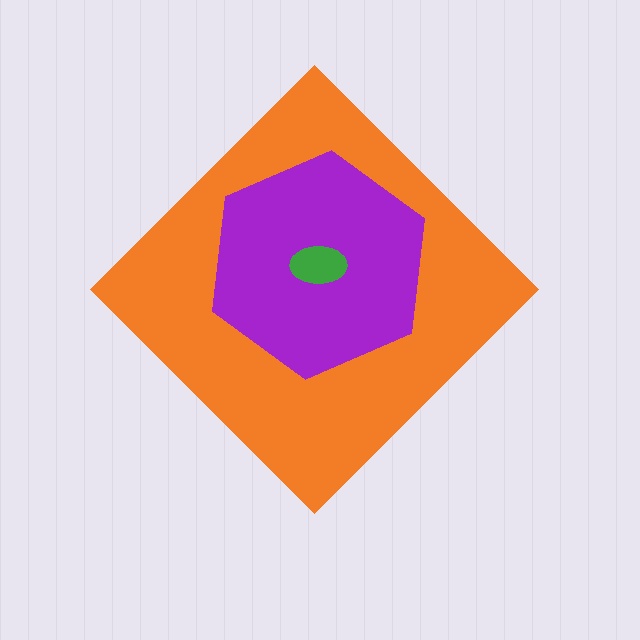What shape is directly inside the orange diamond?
The purple hexagon.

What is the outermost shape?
The orange diamond.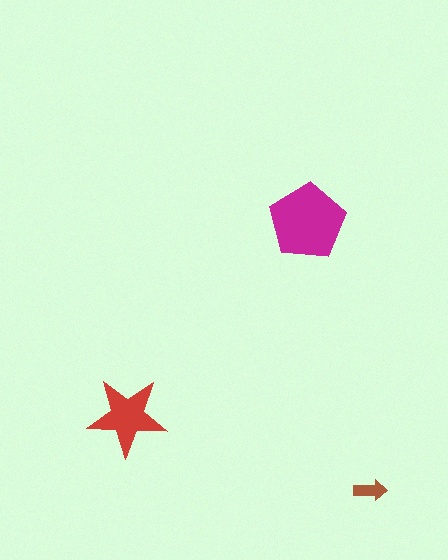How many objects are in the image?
There are 3 objects in the image.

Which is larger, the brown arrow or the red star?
The red star.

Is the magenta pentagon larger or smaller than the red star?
Larger.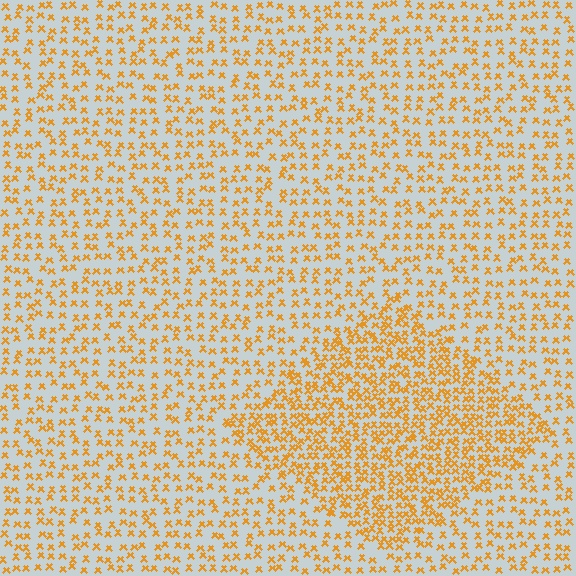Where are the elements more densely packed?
The elements are more densely packed inside the diamond boundary.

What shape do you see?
I see a diamond.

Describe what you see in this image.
The image contains small orange elements arranged at two different densities. A diamond-shaped region is visible where the elements are more densely packed than the surrounding area.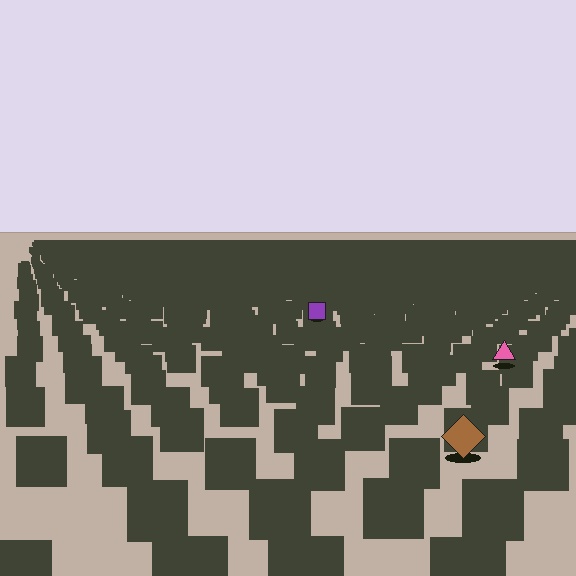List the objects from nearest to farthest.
From nearest to farthest: the brown diamond, the pink triangle, the purple square.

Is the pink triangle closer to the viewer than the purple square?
Yes. The pink triangle is closer — you can tell from the texture gradient: the ground texture is coarser near it.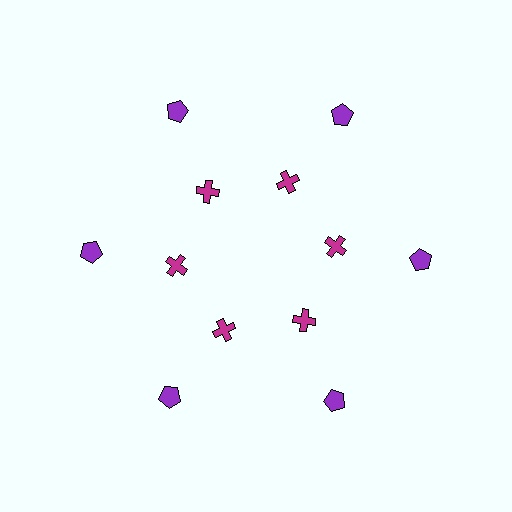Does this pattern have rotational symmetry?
Yes, this pattern has 6-fold rotational symmetry. It looks the same after rotating 60 degrees around the center.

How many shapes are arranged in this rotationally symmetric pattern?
There are 12 shapes, arranged in 6 groups of 2.